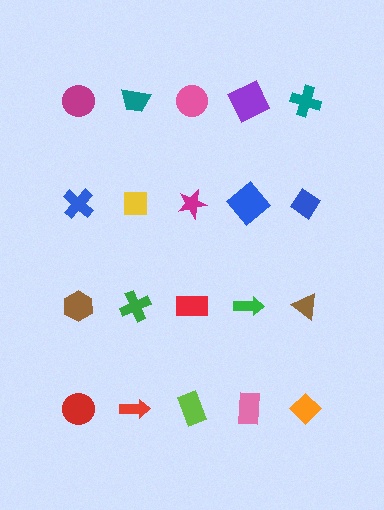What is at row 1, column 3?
A pink circle.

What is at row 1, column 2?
A teal trapezoid.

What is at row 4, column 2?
A red arrow.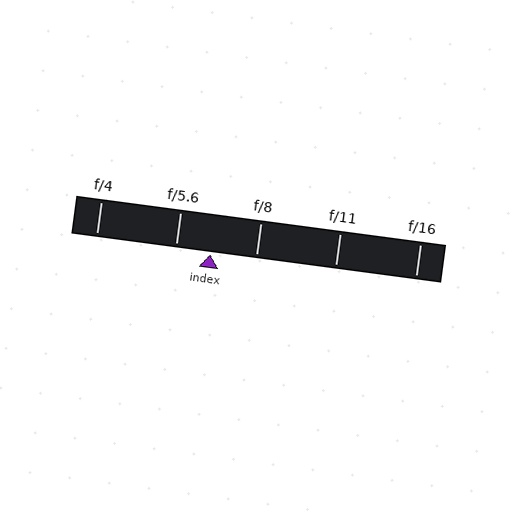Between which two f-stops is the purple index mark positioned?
The index mark is between f/5.6 and f/8.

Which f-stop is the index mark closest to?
The index mark is closest to f/5.6.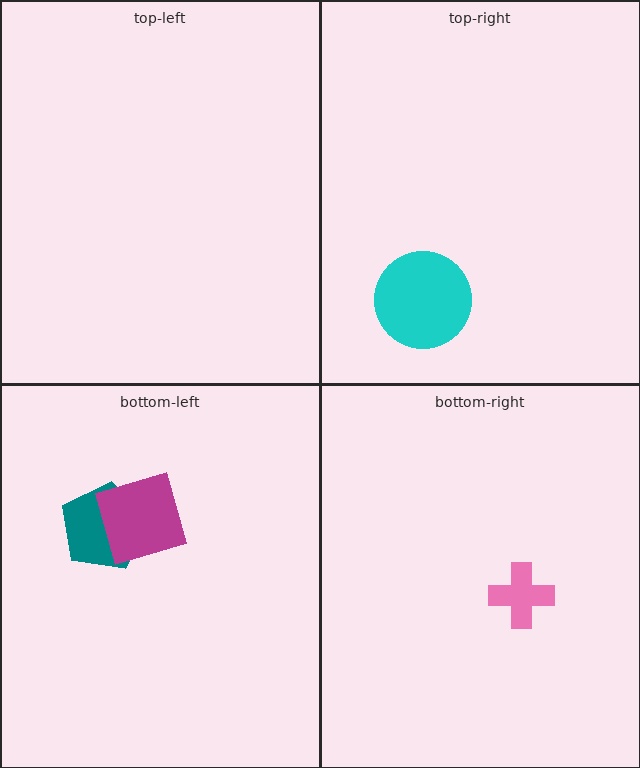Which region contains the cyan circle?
The top-right region.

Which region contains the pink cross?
The bottom-right region.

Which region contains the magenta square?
The bottom-left region.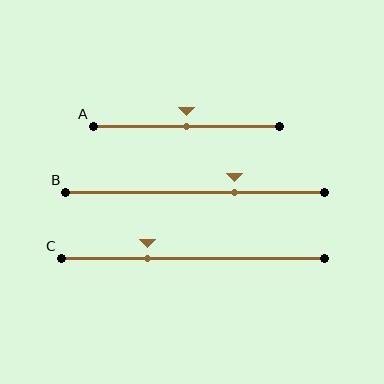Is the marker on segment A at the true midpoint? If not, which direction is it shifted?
Yes, the marker on segment A is at the true midpoint.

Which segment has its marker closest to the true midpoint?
Segment A has its marker closest to the true midpoint.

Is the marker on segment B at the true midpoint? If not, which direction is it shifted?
No, the marker on segment B is shifted to the right by about 15% of the segment length.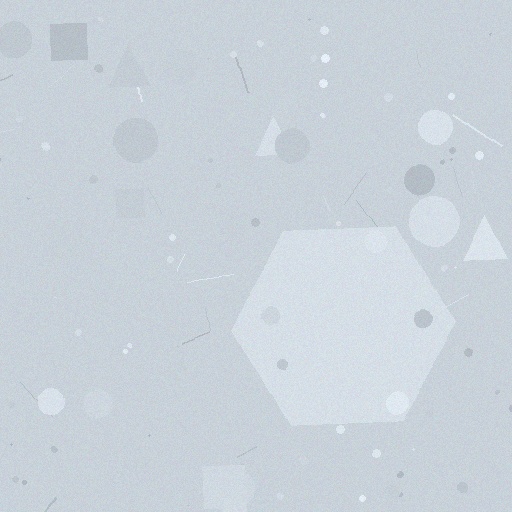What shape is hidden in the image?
A hexagon is hidden in the image.